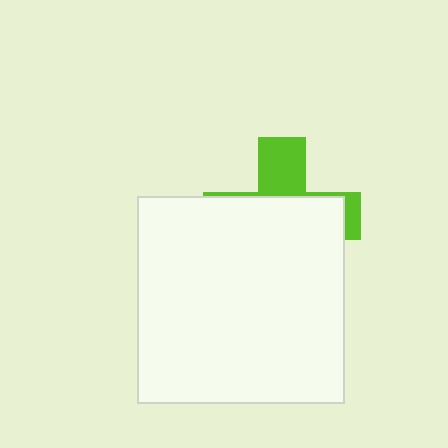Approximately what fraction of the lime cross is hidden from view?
Roughly 69% of the lime cross is hidden behind the white square.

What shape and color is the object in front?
The object in front is a white square.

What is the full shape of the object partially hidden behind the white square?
The partially hidden object is a lime cross.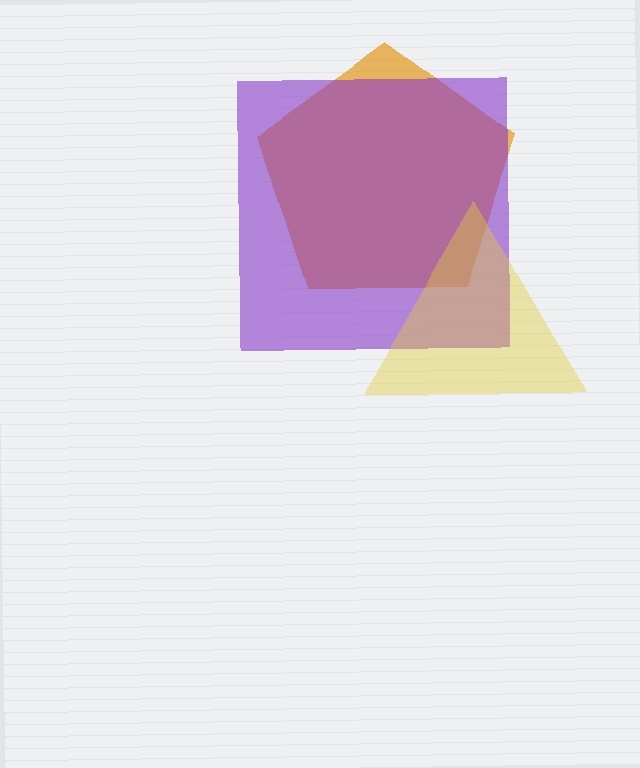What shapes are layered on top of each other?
The layered shapes are: an orange pentagon, a purple square, a yellow triangle.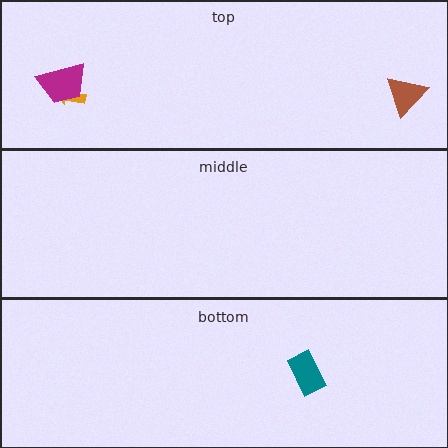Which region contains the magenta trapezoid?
The top region.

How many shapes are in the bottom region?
1.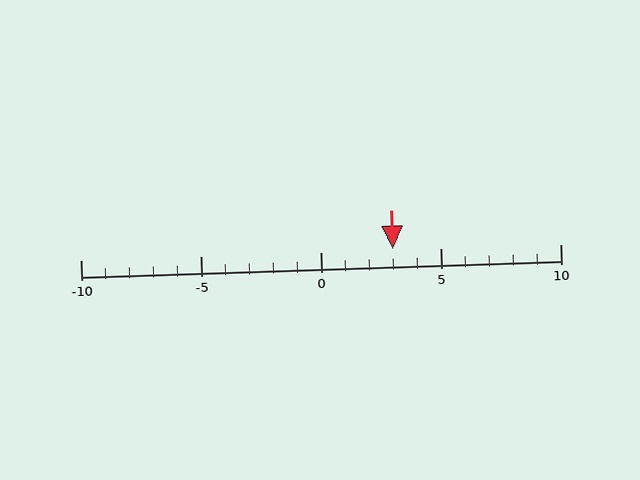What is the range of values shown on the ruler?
The ruler shows values from -10 to 10.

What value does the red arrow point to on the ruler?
The red arrow points to approximately 3.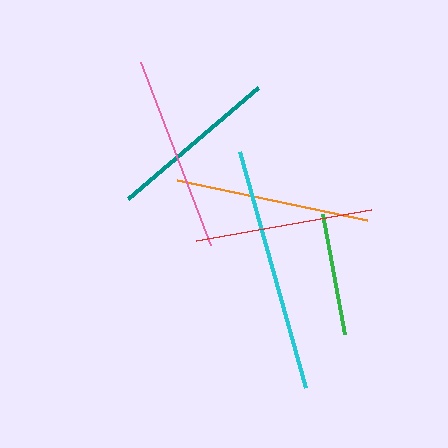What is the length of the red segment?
The red segment is approximately 177 pixels long.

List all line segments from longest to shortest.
From longest to shortest: cyan, pink, orange, red, teal, green.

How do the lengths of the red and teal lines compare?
The red and teal lines are approximately the same length.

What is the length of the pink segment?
The pink segment is approximately 196 pixels long.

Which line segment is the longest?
The cyan line is the longest at approximately 245 pixels.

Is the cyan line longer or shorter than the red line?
The cyan line is longer than the red line.